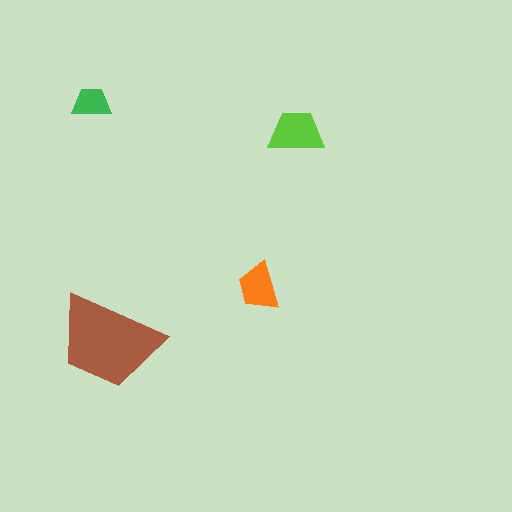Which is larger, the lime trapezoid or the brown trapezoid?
The brown one.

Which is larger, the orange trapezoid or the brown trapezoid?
The brown one.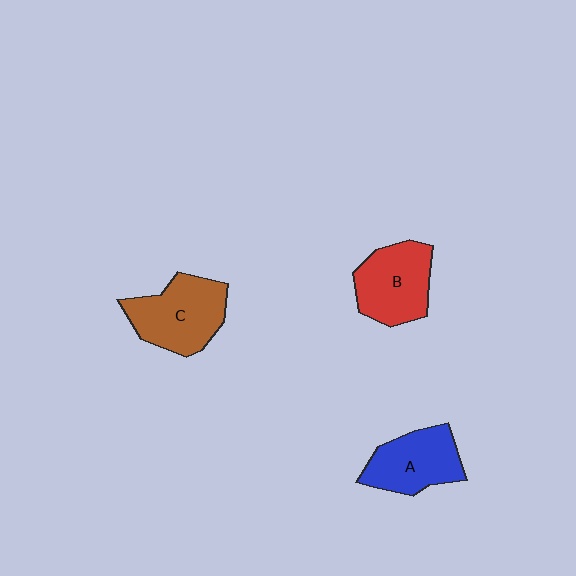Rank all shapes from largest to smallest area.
From largest to smallest: C (brown), B (red), A (blue).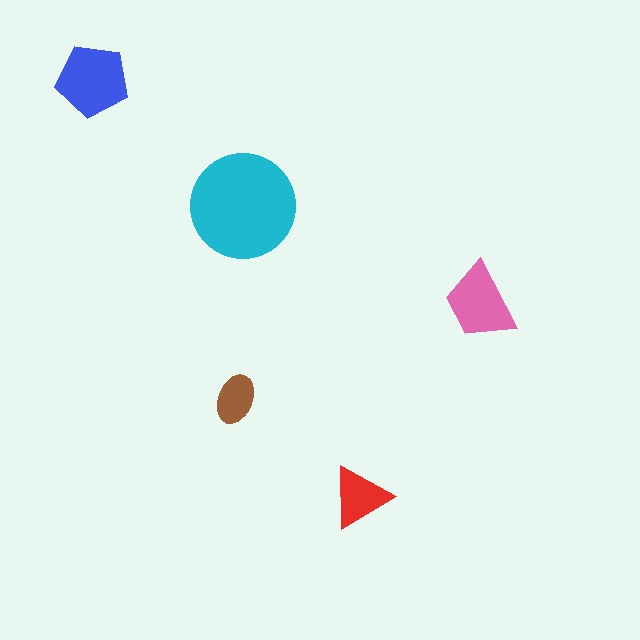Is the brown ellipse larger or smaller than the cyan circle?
Smaller.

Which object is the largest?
The cyan circle.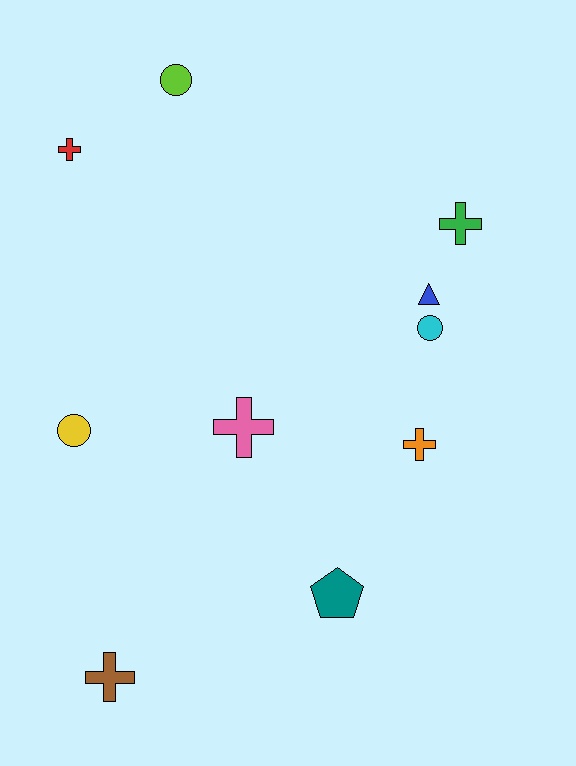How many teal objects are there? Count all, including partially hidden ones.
There is 1 teal object.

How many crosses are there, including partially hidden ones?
There are 5 crosses.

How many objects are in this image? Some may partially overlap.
There are 10 objects.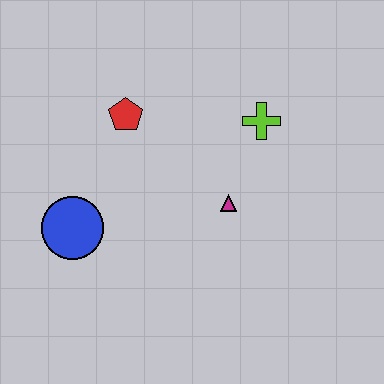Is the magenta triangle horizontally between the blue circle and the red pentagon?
No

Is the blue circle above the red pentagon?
No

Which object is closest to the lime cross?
The magenta triangle is closest to the lime cross.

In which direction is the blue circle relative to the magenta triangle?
The blue circle is to the left of the magenta triangle.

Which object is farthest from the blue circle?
The lime cross is farthest from the blue circle.